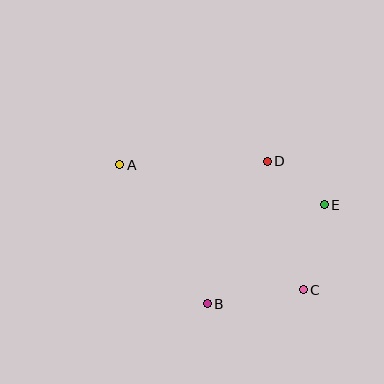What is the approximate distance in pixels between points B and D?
The distance between B and D is approximately 155 pixels.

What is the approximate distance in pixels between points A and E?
The distance between A and E is approximately 208 pixels.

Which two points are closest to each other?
Points D and E are closest to each other.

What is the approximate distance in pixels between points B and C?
The distance between B and C is approximately 97 pixels.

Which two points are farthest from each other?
Points A and C are farthest from each other.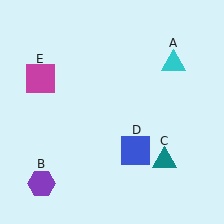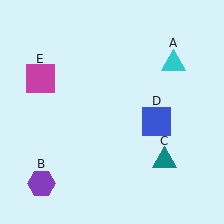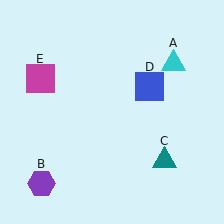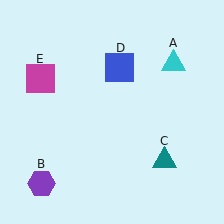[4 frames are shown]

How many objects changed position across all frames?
1 object changed position: blue square (object D).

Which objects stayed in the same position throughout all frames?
Cyan triangle (object A) and purple hexagon (object B) and teal triangle (object C) and magenta square (object E) remained stationary.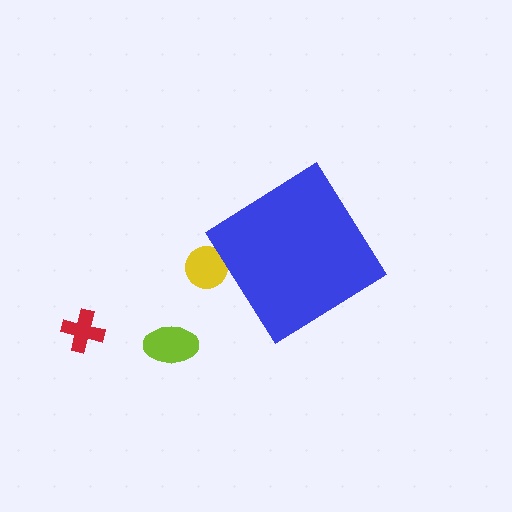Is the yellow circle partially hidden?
Yes, the yellow circle is partially hidden behind the blue diamond.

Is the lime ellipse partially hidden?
No, the lime ellipse is fully visible.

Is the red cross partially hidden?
No, the red cross is fully visible.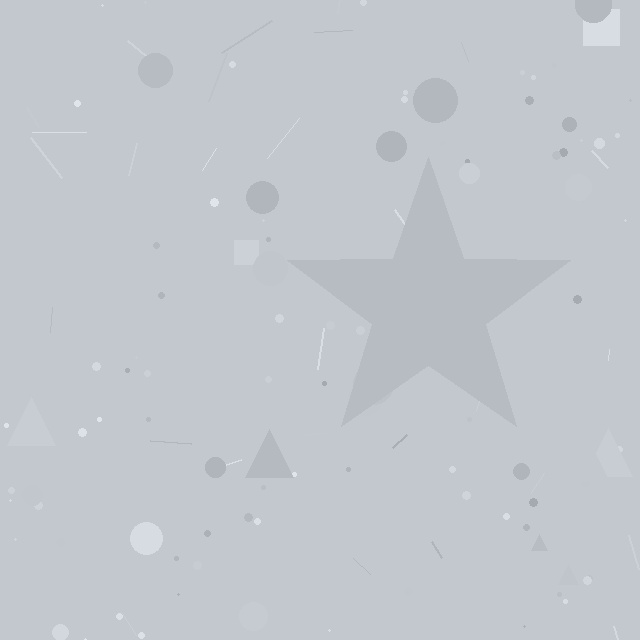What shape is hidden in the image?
A star is hidden in the image.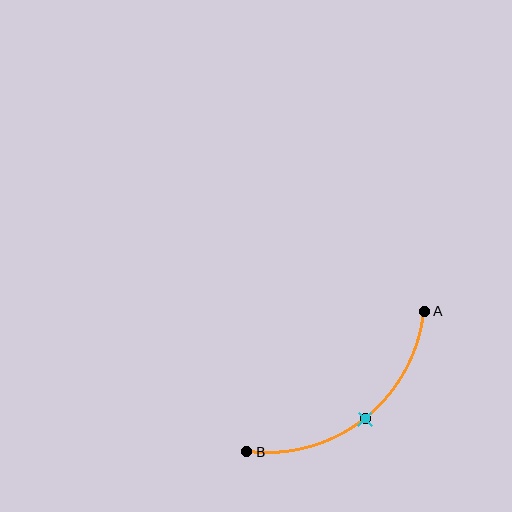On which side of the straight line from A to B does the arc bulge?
The arc bulges below and to the right of the straight line connecting A and B.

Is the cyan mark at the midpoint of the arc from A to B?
Yes. The cyan mark lies on the arc at equal arc-length from both A and B — it is the arc midpoint.